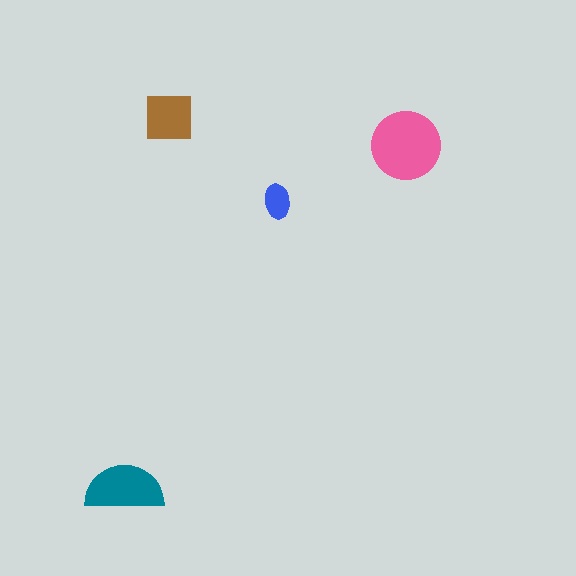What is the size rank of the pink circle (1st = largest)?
1st.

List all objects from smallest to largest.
The blue ellipse, the brown square, the teal semicircle, the pink circle.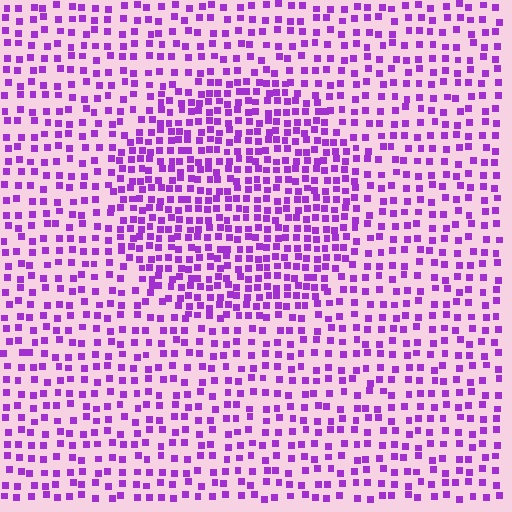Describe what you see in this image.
The image contains small purple elements arranged at two different densities. A circle-shaped region is visible where the elements are more densely packed than the surrounding area.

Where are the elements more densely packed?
The elements are more densely packed inside the circle boundary.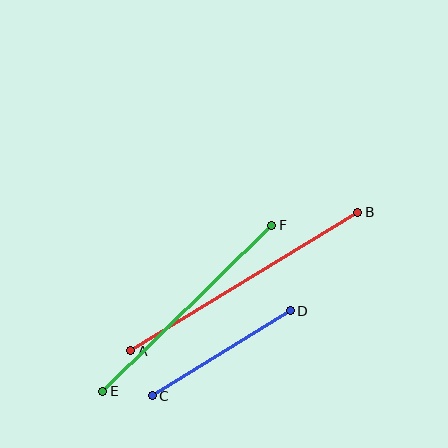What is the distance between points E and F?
The distance is approximately 237 pixels.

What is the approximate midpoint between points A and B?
The midpoint is at approximately (244, 281) pixels.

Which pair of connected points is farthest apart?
Points A and B are farthest apart.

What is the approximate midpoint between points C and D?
The midpoint is at approximately (221, 353) pixels.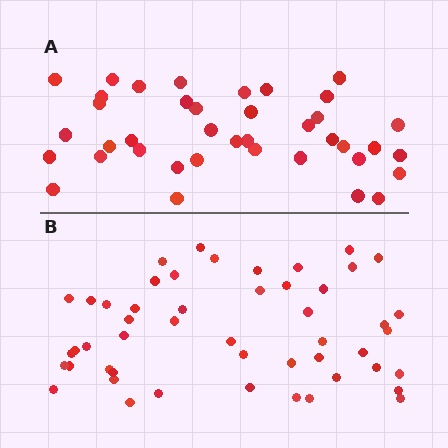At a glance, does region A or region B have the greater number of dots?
Region B (the bottom region) has more dots.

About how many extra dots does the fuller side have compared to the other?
Region B has roughly 12 or so more dots than region A.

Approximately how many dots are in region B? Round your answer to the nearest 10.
About 50 dots.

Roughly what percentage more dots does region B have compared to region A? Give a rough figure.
About 30% more.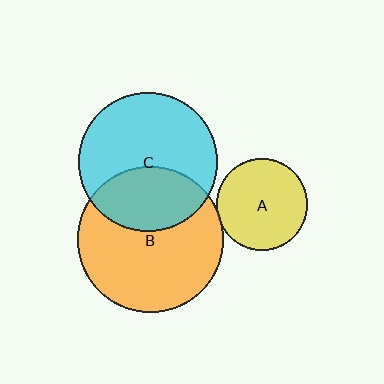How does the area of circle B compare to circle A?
Approximately 2.5 times.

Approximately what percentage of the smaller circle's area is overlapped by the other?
Approximately 5%.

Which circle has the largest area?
Circle B (orange).